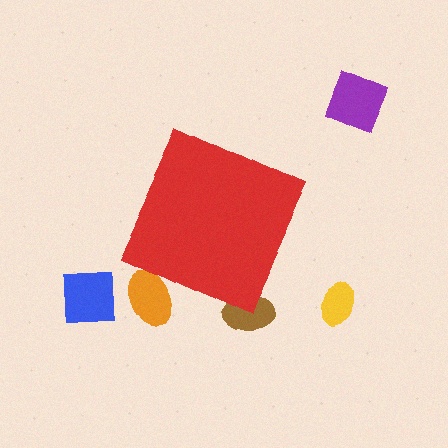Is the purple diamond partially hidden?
No, the purple diamond is fully visible.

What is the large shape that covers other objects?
A red diamond.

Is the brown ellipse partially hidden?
Yes, the brown ellipse is partially hidden behind the red diamond.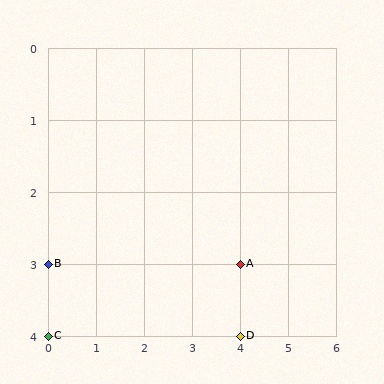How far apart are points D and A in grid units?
Points D and A are 1 row apart.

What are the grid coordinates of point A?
Point A is at grid coordinates (4, 3).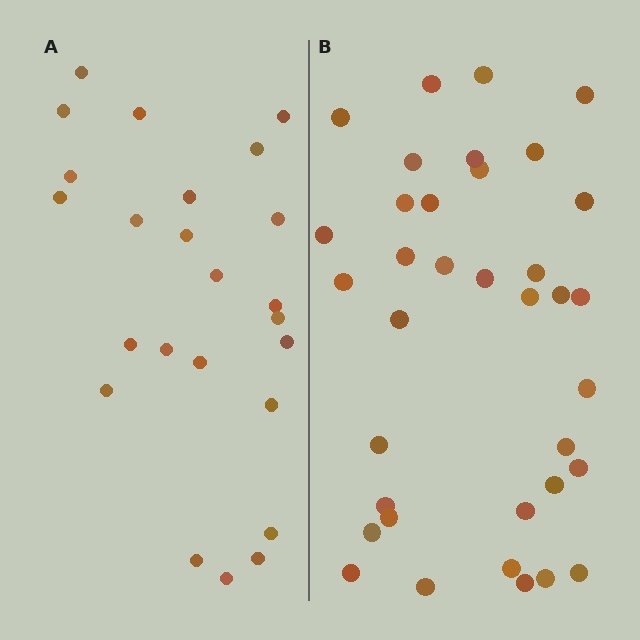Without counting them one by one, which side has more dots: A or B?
Region B (the right region) has more dots.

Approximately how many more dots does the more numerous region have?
Region B has roughly 12 or so more dots than region A.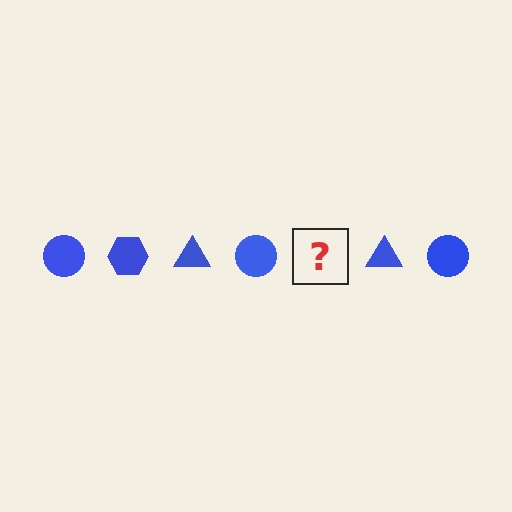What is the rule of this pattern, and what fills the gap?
The rule is that the pattern cycles through circle, hexagon, triangle shapes in blue. The gap should be filled with a blue hexagon.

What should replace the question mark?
The question mark should be replaced with a blue hexagon.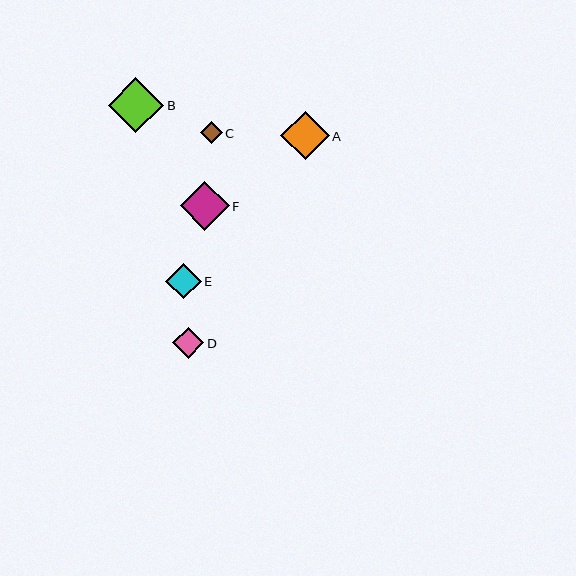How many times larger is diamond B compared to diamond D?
Diamond B is approximately 1.8 times the size of diamond D.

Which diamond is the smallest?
Diamond C is the smallest with a size of approximately 22 pixels.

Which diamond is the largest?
Diamond B is the largest with a size of approximately 55 pixels.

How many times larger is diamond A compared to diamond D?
Diamond A is approximately 1.6 times the size of diamond D.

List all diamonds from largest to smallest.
From largest to smallest: B, F, A, E, D, C.